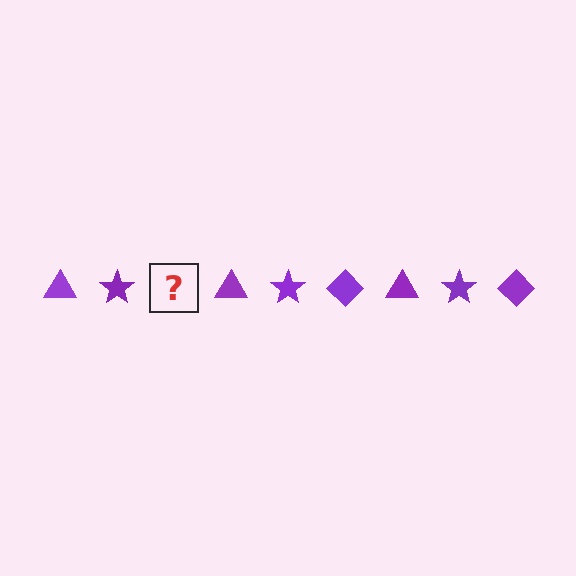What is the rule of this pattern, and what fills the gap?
The rule is that the pattern cycles through triangle, star, diamond shapes in purple. The gap should be filled with a purple diamond.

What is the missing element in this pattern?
The missing element is a purple diamond.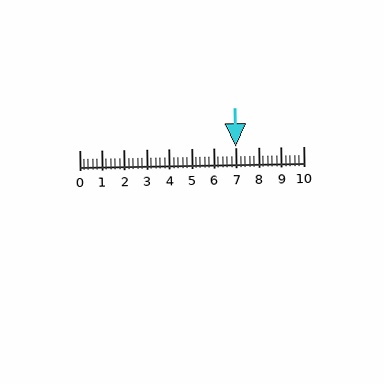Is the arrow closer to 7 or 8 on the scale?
The arrow is closer to 7.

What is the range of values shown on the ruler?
The ruler shows values from 0 to 10.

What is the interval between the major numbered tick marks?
The major tick marks are spaced 1 units apart.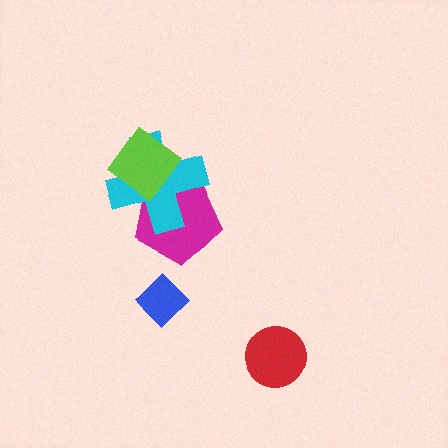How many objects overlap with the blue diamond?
0 objects overlap with the blue diamond.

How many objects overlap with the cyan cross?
2 objects overlap with the cyan cross.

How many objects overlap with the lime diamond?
2 objects overlap with the lime diamond.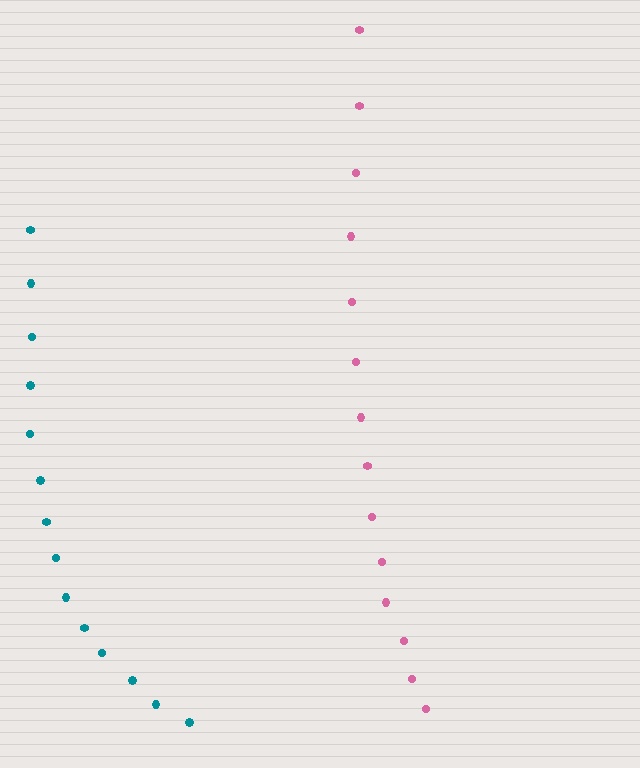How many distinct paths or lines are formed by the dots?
There are 2 distinct paths.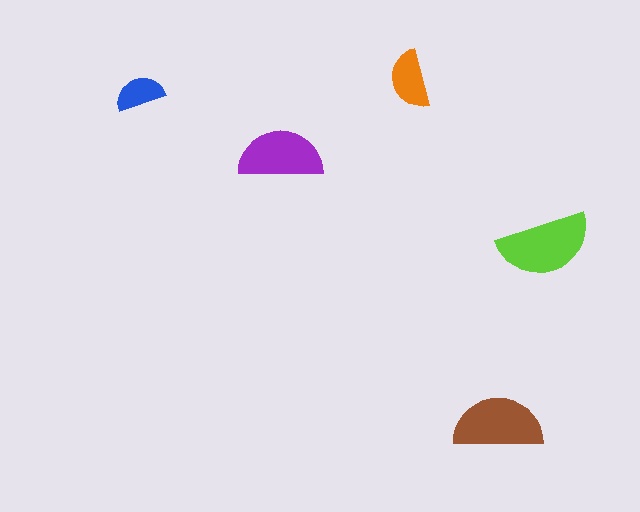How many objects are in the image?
There are 5 objects in the image.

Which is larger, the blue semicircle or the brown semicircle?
The brown one.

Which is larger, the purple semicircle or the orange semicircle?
The purple one.